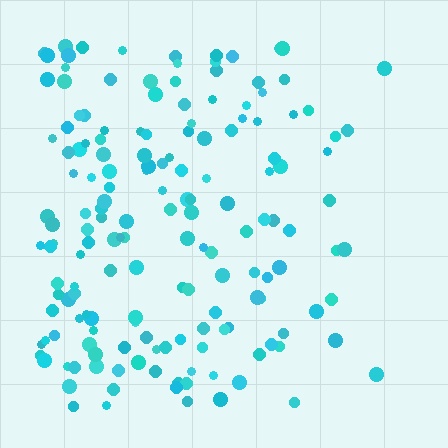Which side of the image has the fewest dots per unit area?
The right.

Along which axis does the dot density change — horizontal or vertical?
Horizontal.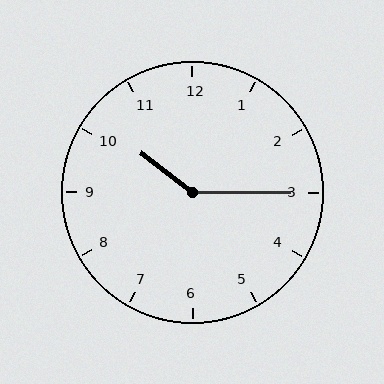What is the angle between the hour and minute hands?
Approximately 142 degrees.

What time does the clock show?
10:15.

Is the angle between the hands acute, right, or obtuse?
It is obtuse.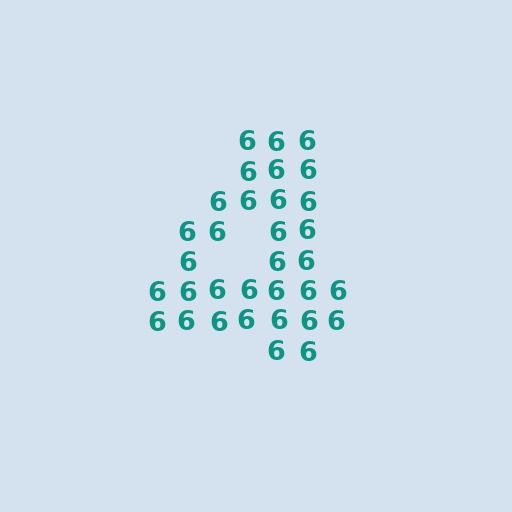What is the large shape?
The large shape is the digit 4.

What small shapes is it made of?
It is made of small digit 6's.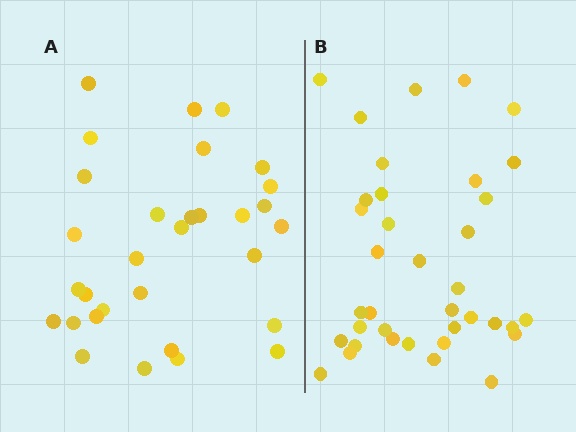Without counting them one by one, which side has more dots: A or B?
Region B (the right region) has more dots.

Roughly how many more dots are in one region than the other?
Region B has about 6 more dots than region A.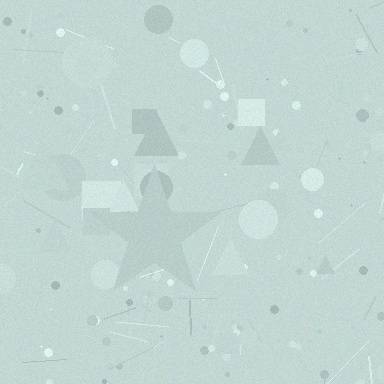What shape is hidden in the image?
A star is hidden in the image.